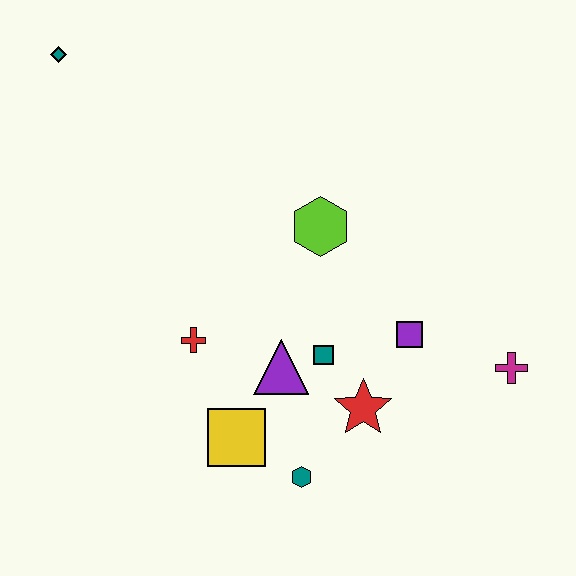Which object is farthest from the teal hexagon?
The teal diamond is farthest from the teal hexagon.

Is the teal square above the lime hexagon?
No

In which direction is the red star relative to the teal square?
The red star is below the teal square.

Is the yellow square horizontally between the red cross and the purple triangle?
Yes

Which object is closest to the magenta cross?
The purple square is closest to the magenta cross.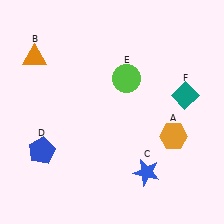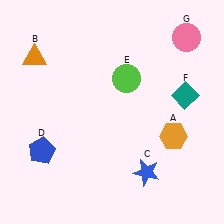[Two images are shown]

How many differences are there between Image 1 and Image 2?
There is 1 difference between the two images.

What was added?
A pink circle (G) was added in Image 2.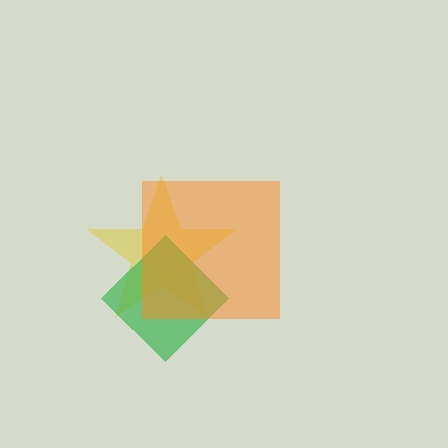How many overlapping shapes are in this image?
There are 3 overlapping shapes in the image.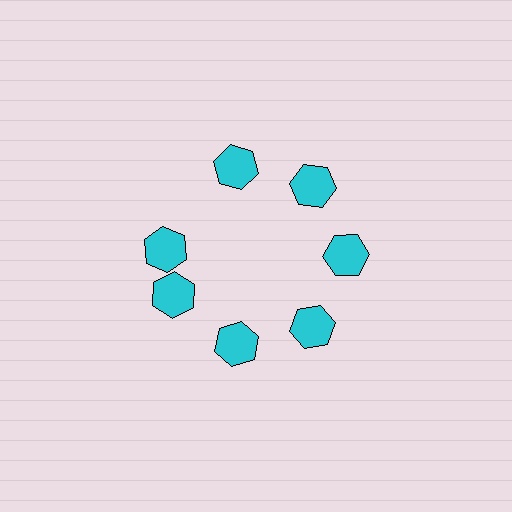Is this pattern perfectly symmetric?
No. The 7 cyan hexagons are arranged in a ring, but one element near the 10 o'clock position is rotated out of alignment along the ring, breaking the 7-fold rotational symmetry.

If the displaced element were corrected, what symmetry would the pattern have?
It would have 7-fold rotational symmetry — the pattern would map onto itself every 51 degrees.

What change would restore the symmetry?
The symmetry would be restored by rotating it back into even spacing with its neighbors so that all 7 hexagons sit at equal angles and equal distance from the center.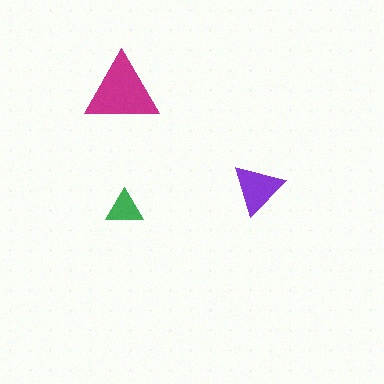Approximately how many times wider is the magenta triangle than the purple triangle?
About 1.5 times wider.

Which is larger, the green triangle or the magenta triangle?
The magenta one.